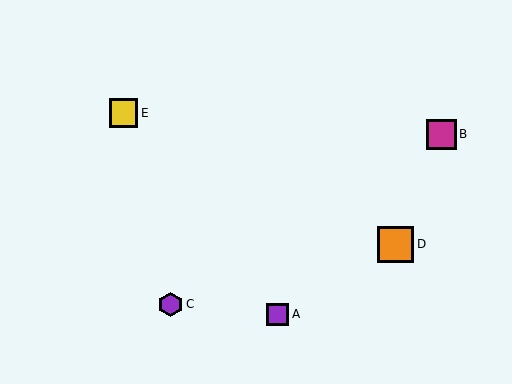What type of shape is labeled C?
Shape C is a purple hexagon.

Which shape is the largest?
The orange square (labeled D) is the largest.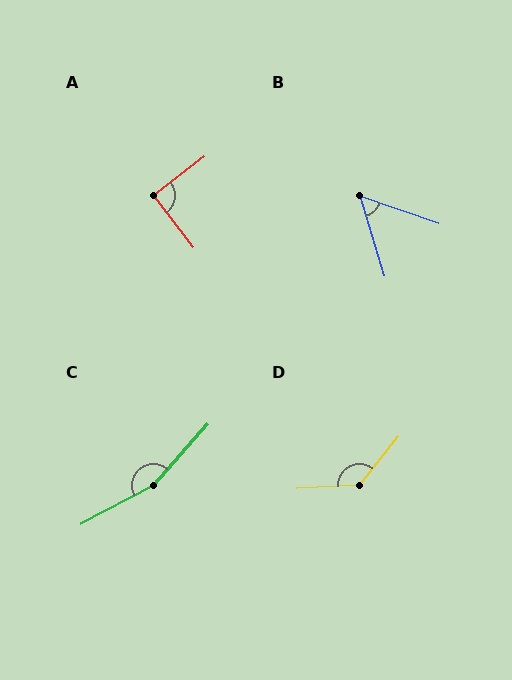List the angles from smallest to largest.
B (54°), A (90°), D (132°), C (159°).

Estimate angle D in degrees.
Approximately 132 degrees.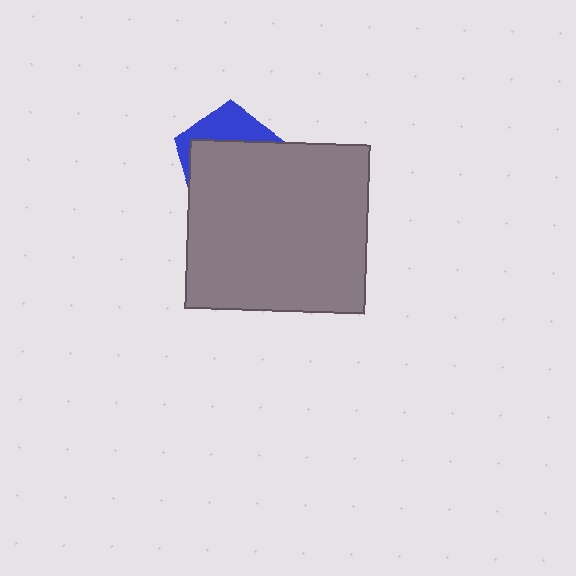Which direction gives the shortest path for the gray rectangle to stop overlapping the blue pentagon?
Moving down gives the shortest separation.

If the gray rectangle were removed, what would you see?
You would see the complete blue pentagon.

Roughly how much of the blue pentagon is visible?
A small part of it is visible (roughly 32%).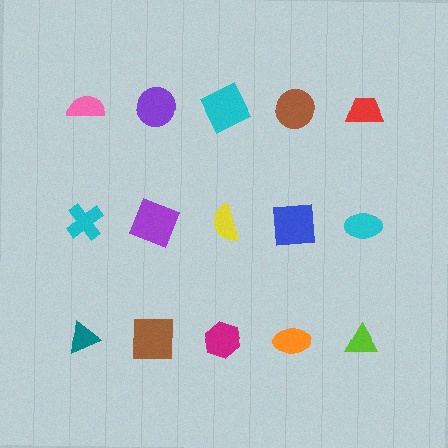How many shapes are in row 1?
5 shapes.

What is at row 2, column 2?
A purple square.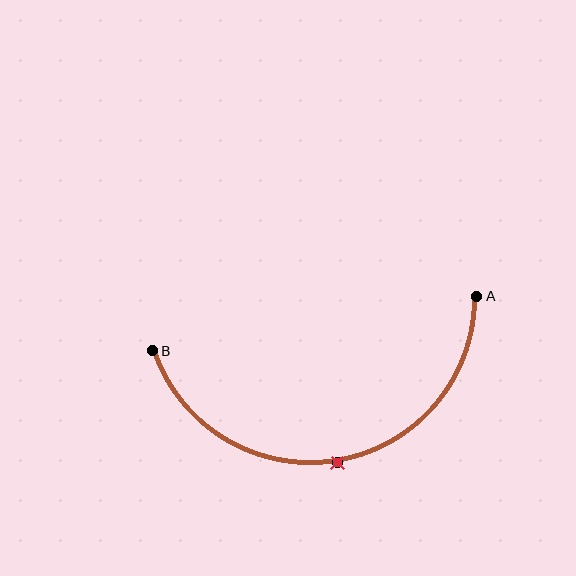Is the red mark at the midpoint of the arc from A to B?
Yes. The red mark lies on the arc at equal arc-length from both A and B — it is the arc midpoint.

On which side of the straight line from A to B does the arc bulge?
The arc bulges below the straight line connecting A and B.